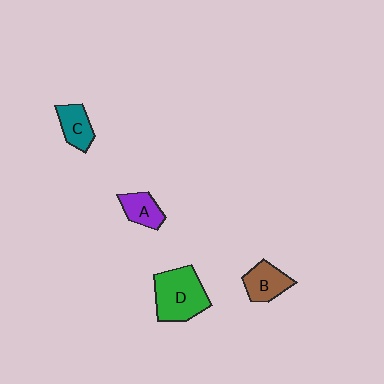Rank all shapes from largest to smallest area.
From largest to smallest: D (green), B (brown), C (teal), A (purple).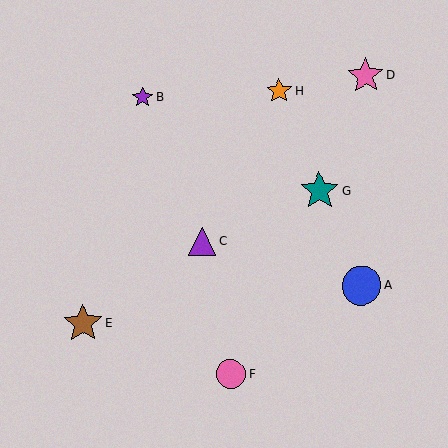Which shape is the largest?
The blue circle (labeled A) is the largest.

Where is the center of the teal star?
The center of the teal star is at (319, 191).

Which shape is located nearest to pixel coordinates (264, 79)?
The orange star (labeled H) at (279, 91) is nearest to that location.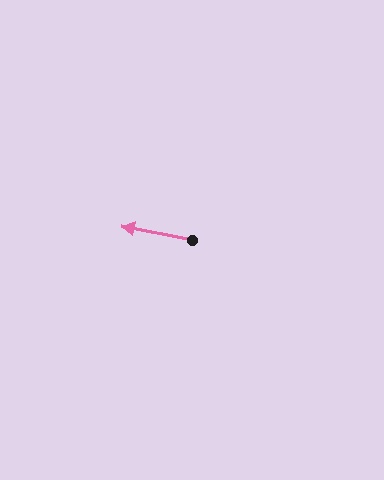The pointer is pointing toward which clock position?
Roughly 9 o'clock.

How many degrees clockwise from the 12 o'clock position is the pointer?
Approximately 281 degrees.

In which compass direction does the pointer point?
West.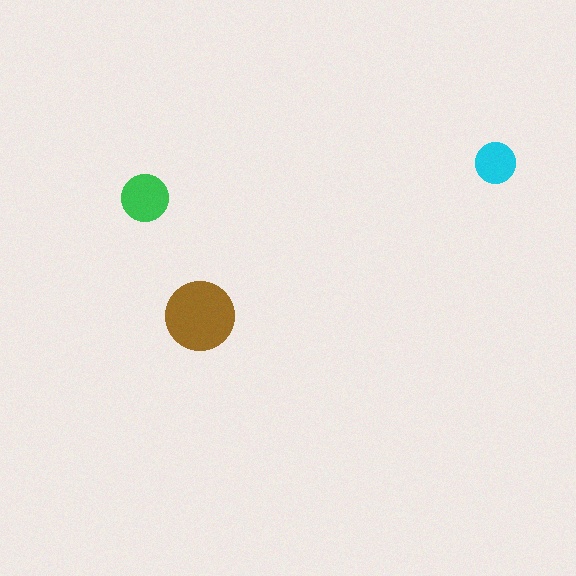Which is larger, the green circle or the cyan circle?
The green one.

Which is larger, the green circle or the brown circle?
The brown one.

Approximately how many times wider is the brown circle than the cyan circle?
About 1.5 times wider.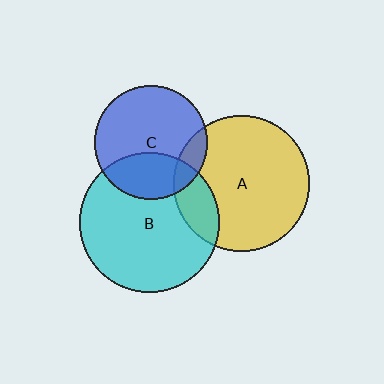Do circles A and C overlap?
Yes.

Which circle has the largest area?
Circle B (cyan).